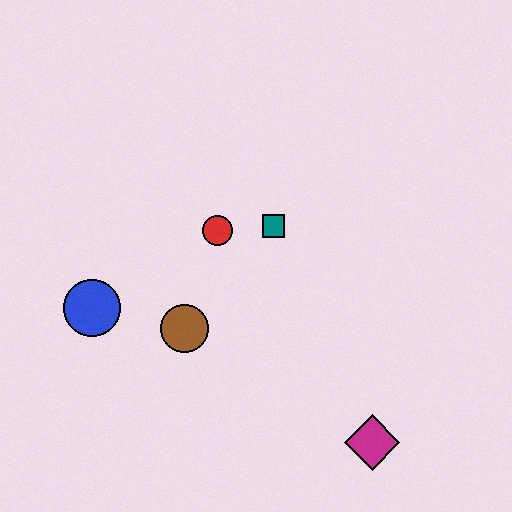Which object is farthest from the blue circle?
The magenta diamond is farthest from the blue circle.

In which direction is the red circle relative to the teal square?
The red circle is to the left of the teal square.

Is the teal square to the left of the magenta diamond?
Yes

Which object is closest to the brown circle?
The blue circle is closest to the brown circle.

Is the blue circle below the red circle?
Yes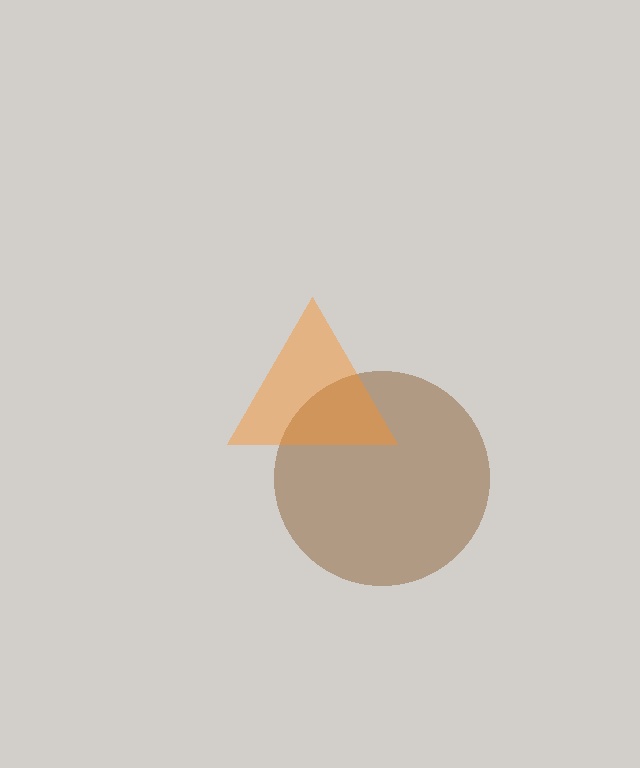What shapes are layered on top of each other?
The layered shapes are: a brown circle, an orange triangle.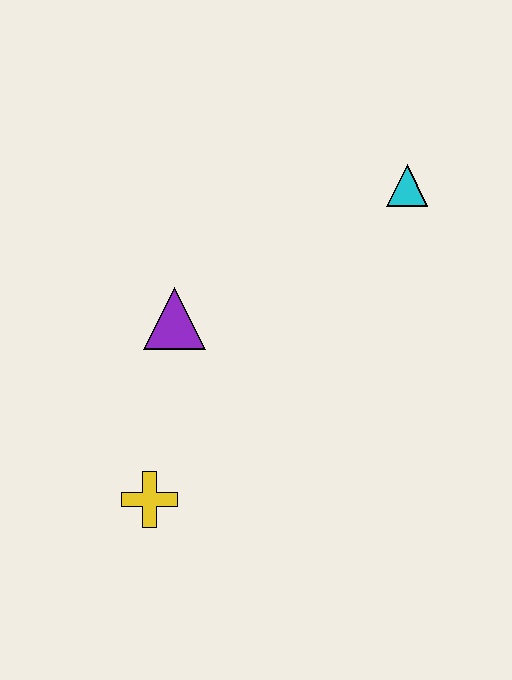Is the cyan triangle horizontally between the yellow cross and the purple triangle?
No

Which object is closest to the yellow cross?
The purple triangle is closest to the yellow cross.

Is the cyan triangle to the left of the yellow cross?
No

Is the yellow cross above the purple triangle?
No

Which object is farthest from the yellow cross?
The cyan triangle is farthest from the yellow cross.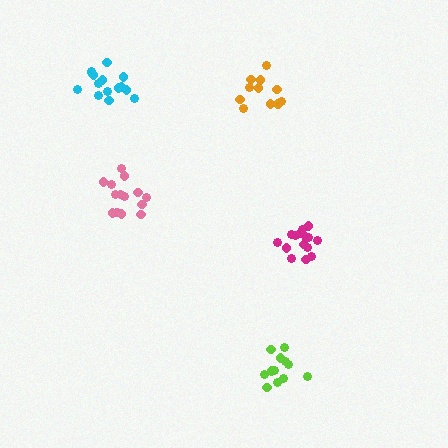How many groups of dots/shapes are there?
There are 5 groups.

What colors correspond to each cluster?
The clusters are colored: pink, cyan, lime, magenta, orange.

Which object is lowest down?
The lime cluster is bottommost.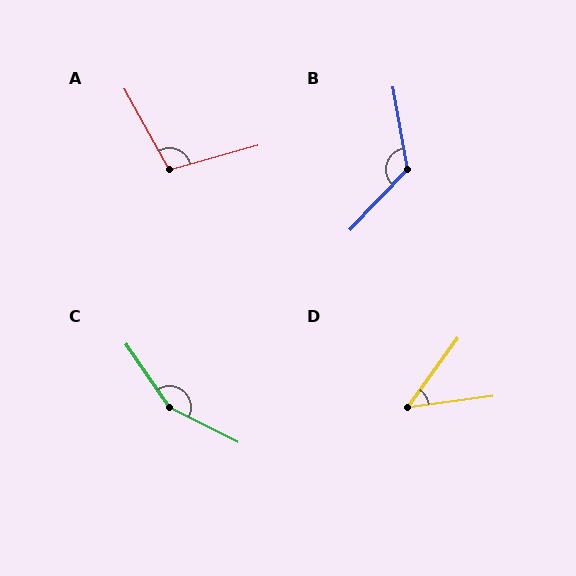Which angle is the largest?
C, at approximately 151 degrees.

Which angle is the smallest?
D, at approximately 46 degrees.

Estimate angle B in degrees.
Approximately 126 degrees.